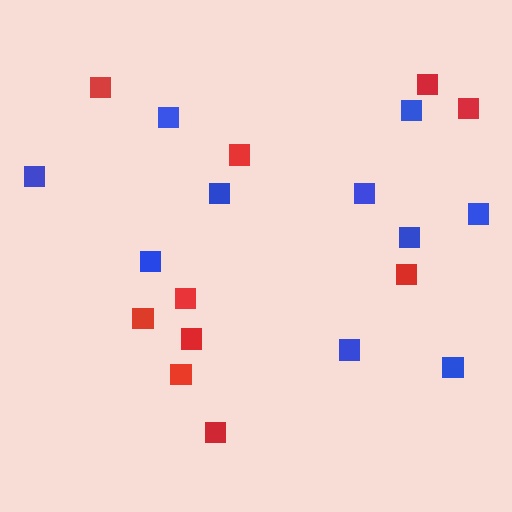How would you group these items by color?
There are 2 groups: one group of red squares (10) and one group of blue squares (10).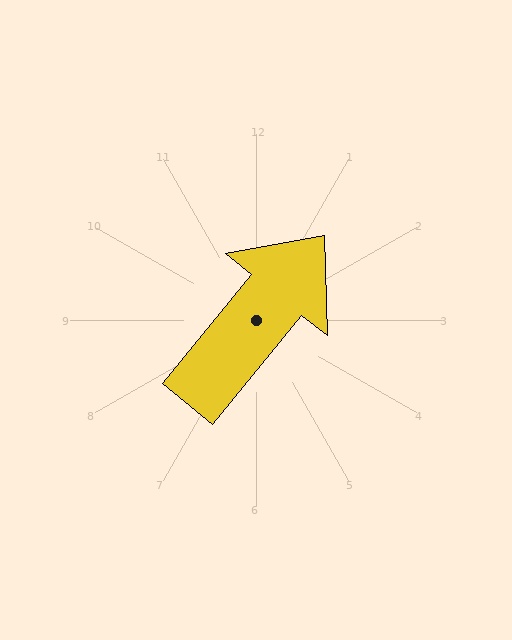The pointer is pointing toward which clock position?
Roughly 1 o'clock.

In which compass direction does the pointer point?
Northeast.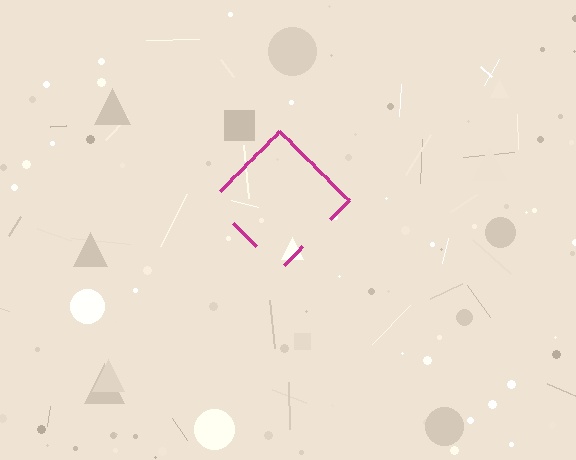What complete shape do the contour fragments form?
The contour fragments form a diamond.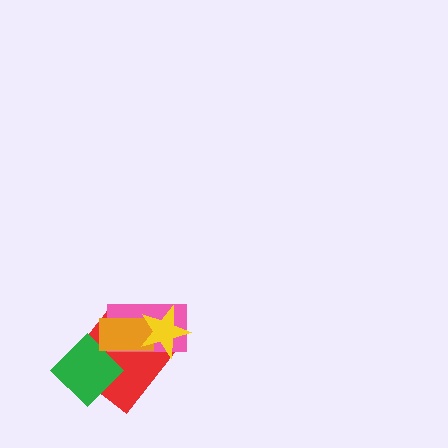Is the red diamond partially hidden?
Yes, it is partially covered by another shape.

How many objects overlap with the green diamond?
2 objects overlap with the green diamond.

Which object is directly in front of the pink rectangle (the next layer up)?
The orange rectangle is directly in front of the pink rectangle.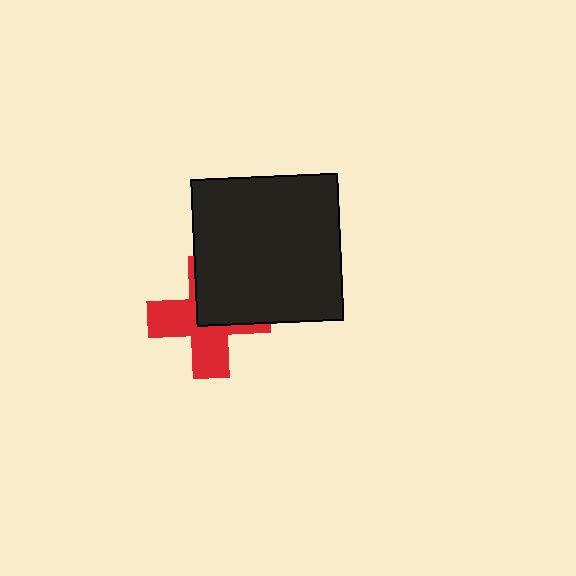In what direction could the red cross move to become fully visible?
The red cross could move toward the lower-left. That would shift it out from behind the black square entirely.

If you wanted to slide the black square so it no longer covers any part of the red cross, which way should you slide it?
Slide it toward the upper-right — that is the most direct way to separate the two shapes.